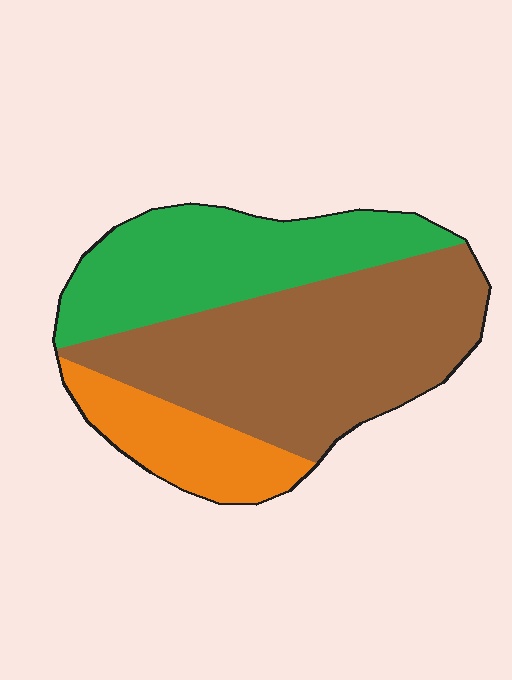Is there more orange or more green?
Green.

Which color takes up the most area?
Brown, at roughly 50%.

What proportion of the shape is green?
Green covers around 30% of the shape.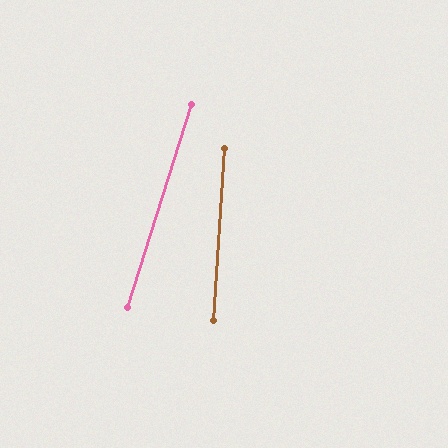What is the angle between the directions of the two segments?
Approximately 14 degrees.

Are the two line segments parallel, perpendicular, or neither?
Neither parallel nor perpendicular — they differ by about 14°.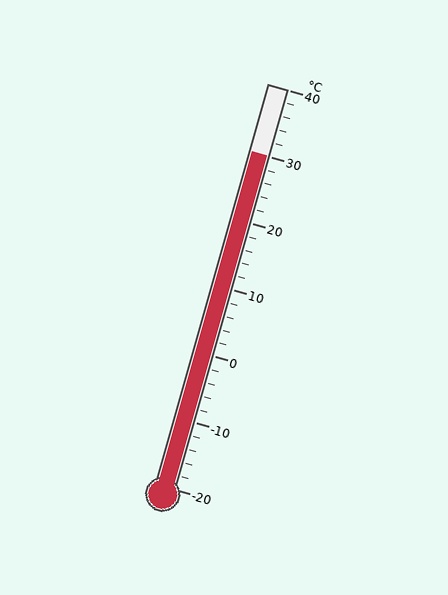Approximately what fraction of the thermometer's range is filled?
The thermometer is filled to approximately 85% of its range.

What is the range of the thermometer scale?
The thermometer scale ranges from -20°C to 40°C.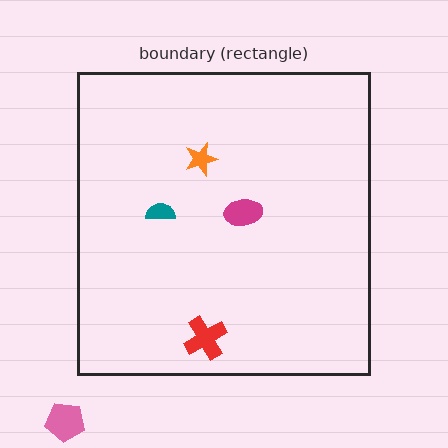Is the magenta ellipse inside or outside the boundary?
Inside.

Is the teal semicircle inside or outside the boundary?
Inside.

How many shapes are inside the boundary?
4 inside, 1 outside.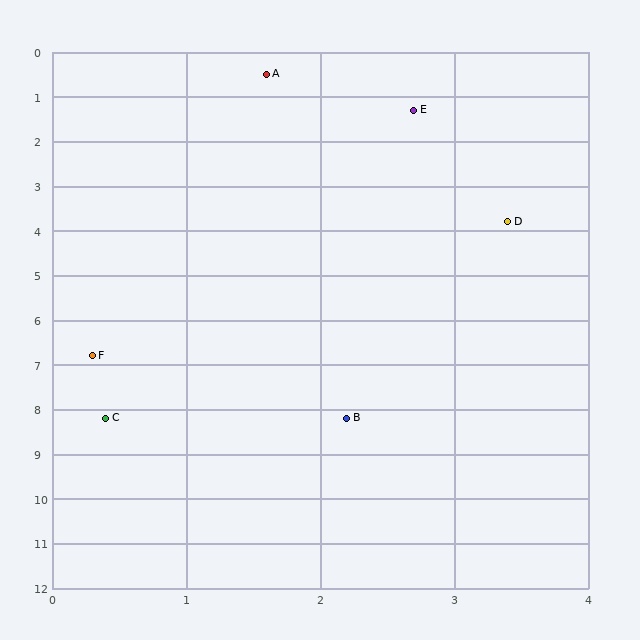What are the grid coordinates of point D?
Point D is at approximately (3.4, 3.8).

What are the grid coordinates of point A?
Point A is at approximately (1.6, 0.5).